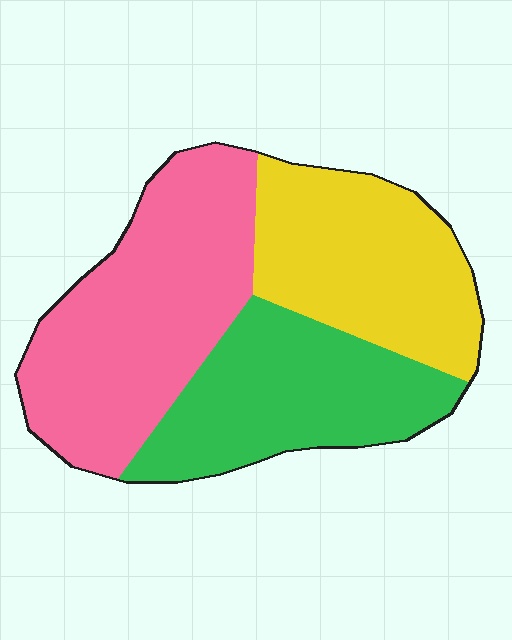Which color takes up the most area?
Pink, at roughly 40%.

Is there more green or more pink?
Pink.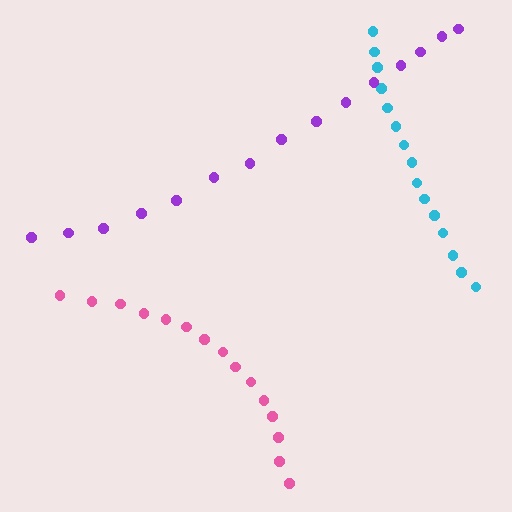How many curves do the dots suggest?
There are 3 distinct paths.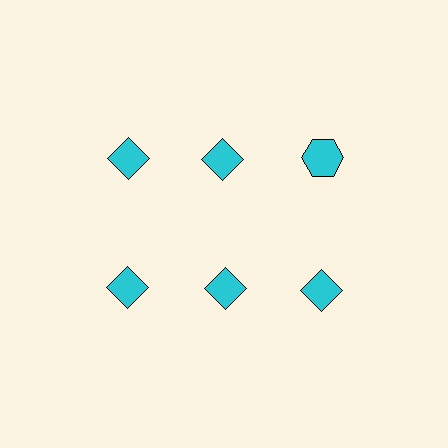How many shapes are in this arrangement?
There are 6 shapes arranged in a grid pattern.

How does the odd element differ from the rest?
It has a different shape: hexagon instead of diamond.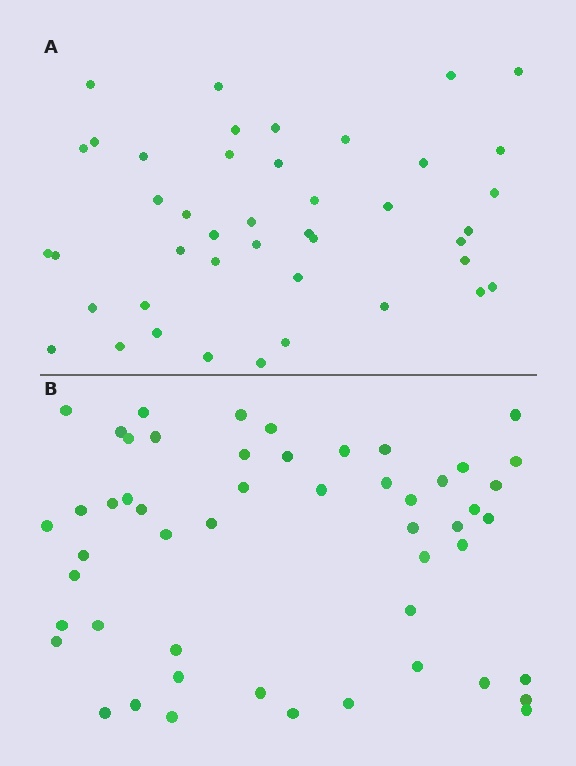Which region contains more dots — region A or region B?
Region B (the bottom region) has more dots.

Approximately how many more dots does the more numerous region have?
Region B has roughly 8 or so more dots than region A.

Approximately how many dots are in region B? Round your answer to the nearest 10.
About 50 dots. (The exact count is 52, which rounds to 50.)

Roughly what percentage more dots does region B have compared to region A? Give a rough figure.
About 20% more.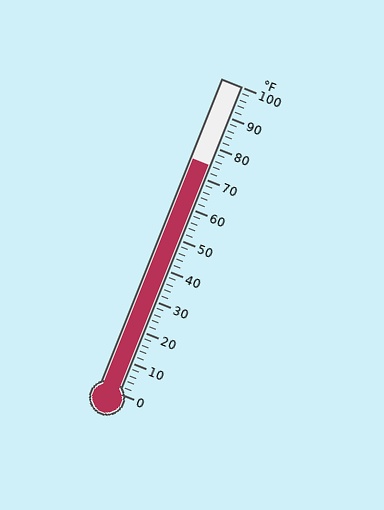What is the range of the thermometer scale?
The thermometer scale ranges from 0°F to 100°F.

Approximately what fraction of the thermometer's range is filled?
The thermometer is filled to approximately 75% of its range.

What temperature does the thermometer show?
The thermometer shows approximately 74°F.